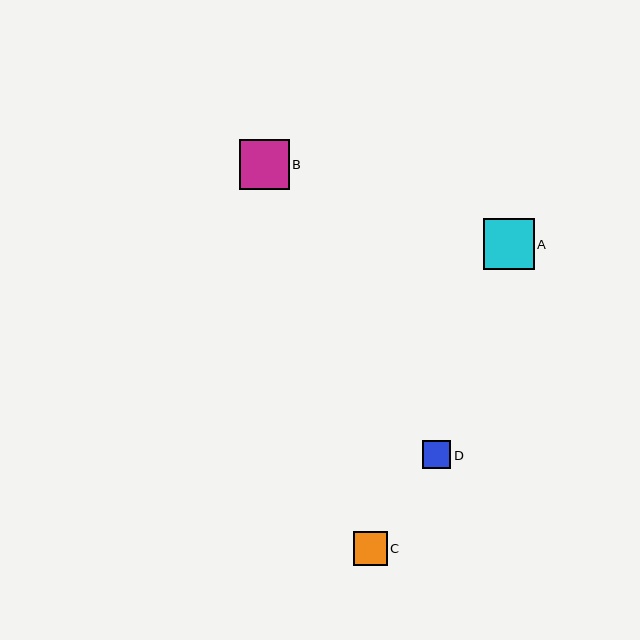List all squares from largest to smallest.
From largest to smallest: A, B, C, D.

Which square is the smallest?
Square D is the smallest with a size of approximately 28 pixels.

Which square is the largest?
Square A is the largest with a size of approximately 51 pixels.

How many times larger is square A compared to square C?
Square A is approximately 1.5 times the size of square C.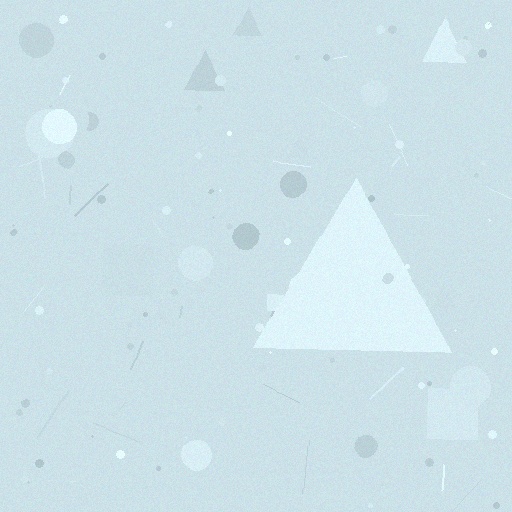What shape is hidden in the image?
A triangle is hidden in the image.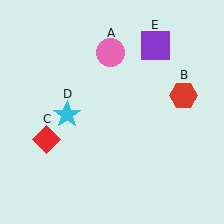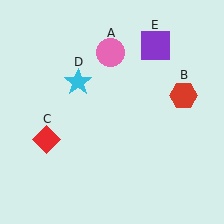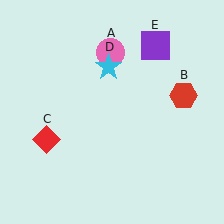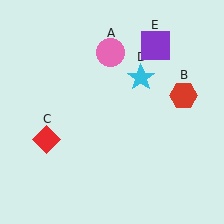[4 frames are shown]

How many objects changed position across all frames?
1 object changed position: cyan star (object D).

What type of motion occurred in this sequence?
The cyan star (object D) rotated clockwise around the center of the scene.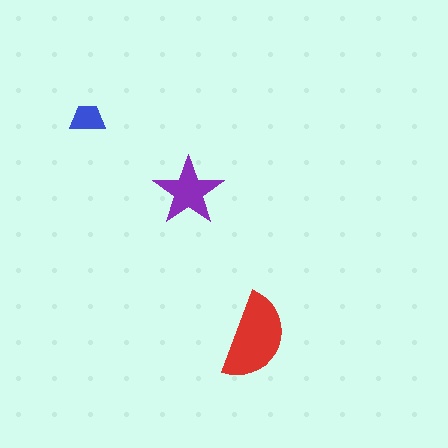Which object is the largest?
The red semicircle.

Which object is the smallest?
The blue trapezoid.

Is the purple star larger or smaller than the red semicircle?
Smaller.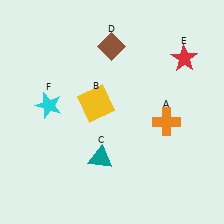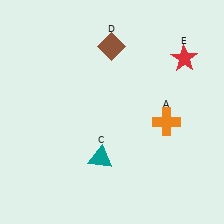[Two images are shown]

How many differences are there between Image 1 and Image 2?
There are 2 differences between the two images.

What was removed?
The yellow square (B), the cyan star (F) were removed in Image 2.